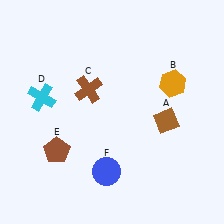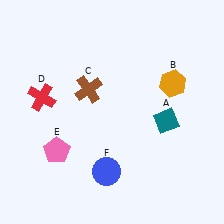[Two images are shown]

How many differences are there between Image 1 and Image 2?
There are 3 differences between the two images.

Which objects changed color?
A changed from brown to teal. D changed from cyan to red. E changed from brown to pink.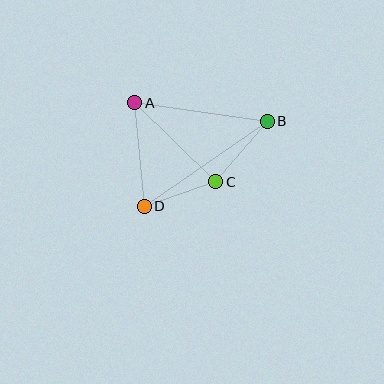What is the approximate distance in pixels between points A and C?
The distance between A and C is approximately 113 pixels.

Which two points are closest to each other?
Points C and D are closest to each other.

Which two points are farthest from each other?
Points B and D are farthest from each other.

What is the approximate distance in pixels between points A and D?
The distance between A and D is approximately 104 pixels.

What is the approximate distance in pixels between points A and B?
The distance between A and B is approximately 133 pixels.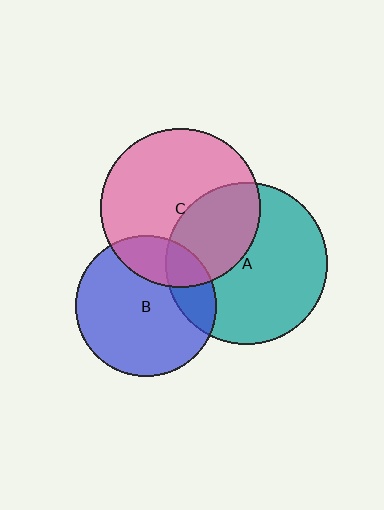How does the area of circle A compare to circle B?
Approximately 1.3 times.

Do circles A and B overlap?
Yes.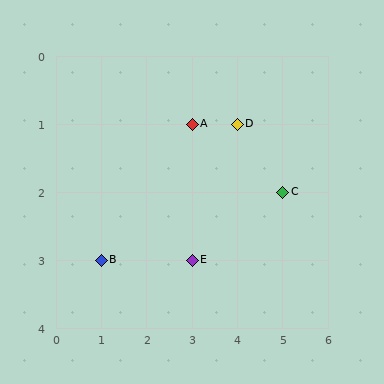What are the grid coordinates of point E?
Point E is at grid coordinates (3, 3).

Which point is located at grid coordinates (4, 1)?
Point D is at (4, 1).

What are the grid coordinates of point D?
Point D is at grid coordinates (4, 1).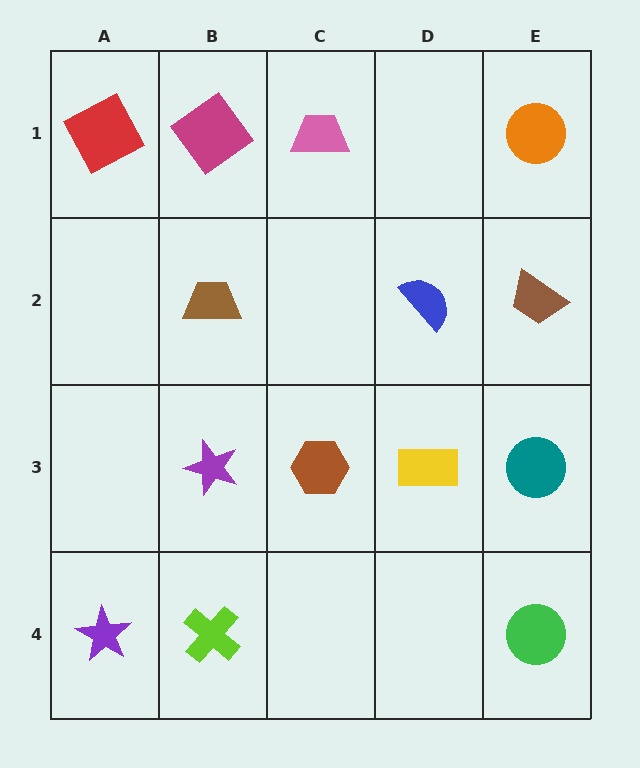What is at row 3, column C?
A brown hexagon.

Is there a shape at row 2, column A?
No, that cell is empty.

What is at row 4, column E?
A green circle.